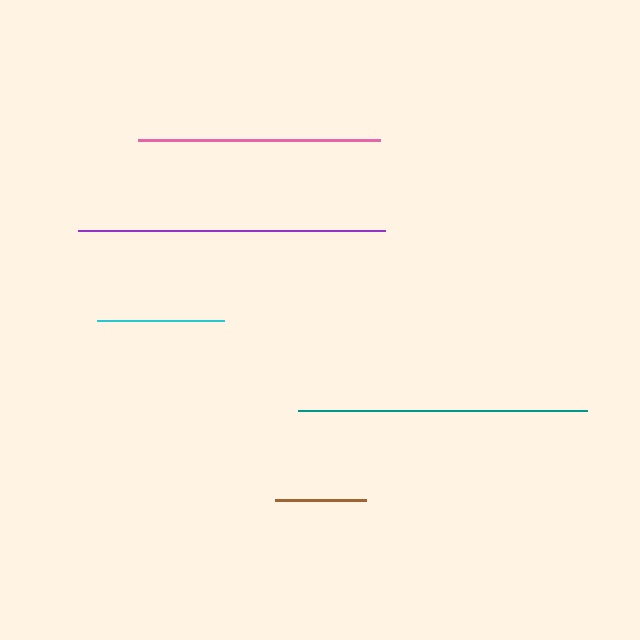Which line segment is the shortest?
The brown line is the shortest at approximately 91 pixels.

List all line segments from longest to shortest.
From longest to shortest: purple, teal, pink, cyan, brown.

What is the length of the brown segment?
The brown segment is approximately 91 pixels long.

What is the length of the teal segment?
The teal segment is approximately 288 pixels long.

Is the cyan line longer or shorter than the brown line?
The cyan line is longer than the brown line.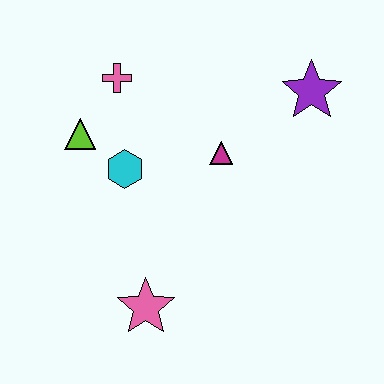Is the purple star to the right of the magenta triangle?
Yes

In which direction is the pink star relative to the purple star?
The pink star is below the purple star.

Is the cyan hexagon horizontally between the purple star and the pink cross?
Yes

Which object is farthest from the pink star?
The purple star is farthest from the pink star.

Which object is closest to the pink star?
The cyan hexagon is closest to the pink star.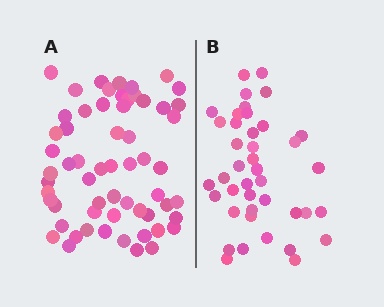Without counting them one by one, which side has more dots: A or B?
Region A (the left region) has more dots.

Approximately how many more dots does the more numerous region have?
Region A has approximately 20 more dots than region B.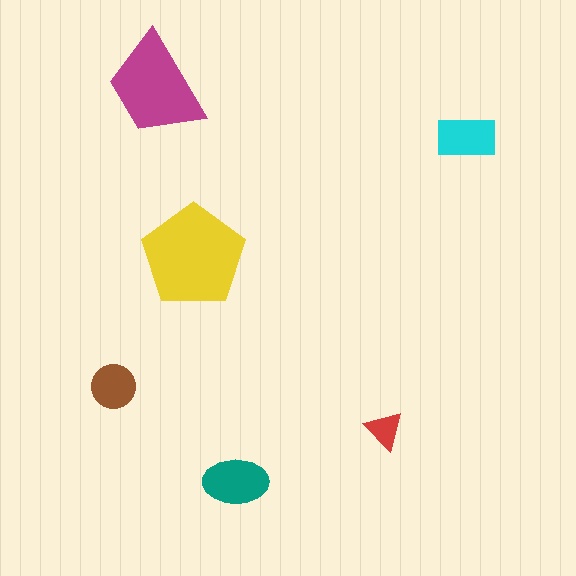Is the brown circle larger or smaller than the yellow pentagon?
Smaller.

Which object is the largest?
The yellow pentagon.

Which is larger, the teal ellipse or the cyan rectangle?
The teal ellipse.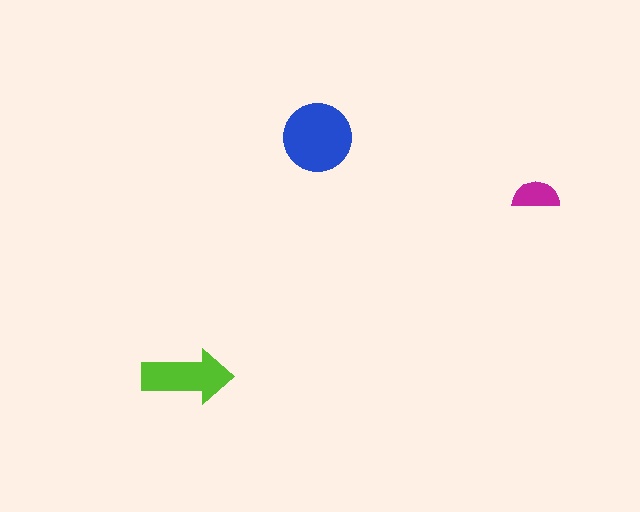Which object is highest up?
The blue circle is topmost.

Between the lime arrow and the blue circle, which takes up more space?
The blue circle.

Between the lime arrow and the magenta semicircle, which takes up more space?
The lime arrow.